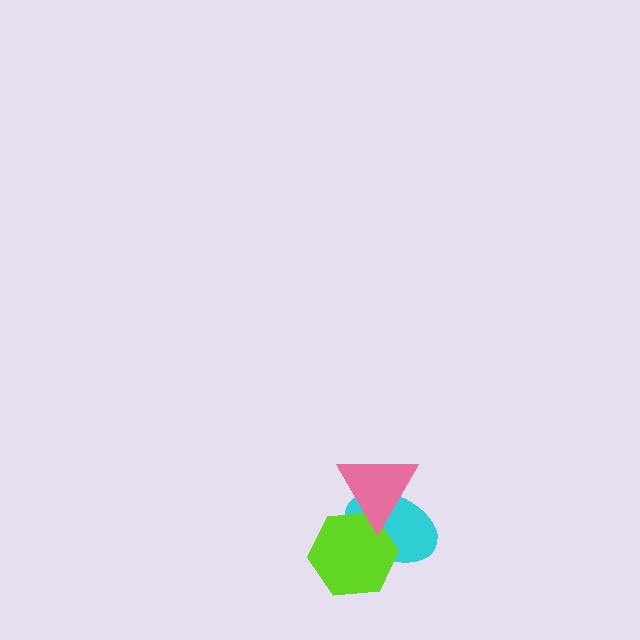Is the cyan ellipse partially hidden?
Yes, it is partially covered by another shape.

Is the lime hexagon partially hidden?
Yes, it is partially covered by another shape.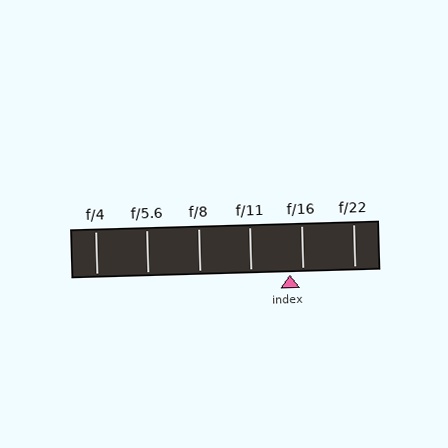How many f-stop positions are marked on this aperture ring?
There are 6 f-stop positions marked.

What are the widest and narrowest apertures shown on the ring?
The widest aperture shown is f/4 and the narrowest is f/22.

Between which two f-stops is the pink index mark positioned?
The index mark is between f/11 and f/16.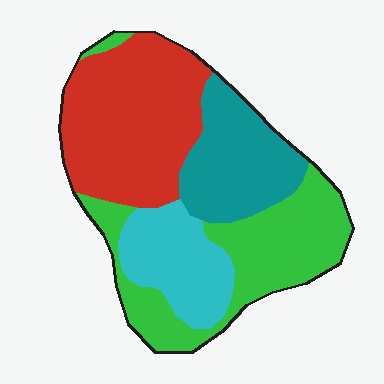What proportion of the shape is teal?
Teal covers roughly 20% of the shape.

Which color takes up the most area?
Red, at roughly 35%.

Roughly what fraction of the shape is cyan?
Cyan takes up about one sixth (1/6) of the shape.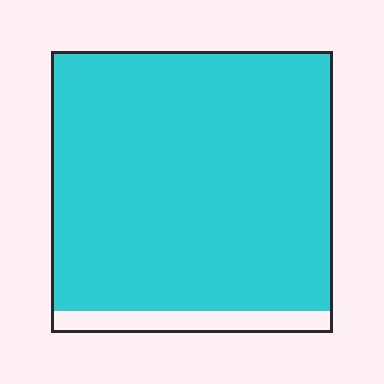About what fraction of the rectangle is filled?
About nine tenths (9/10).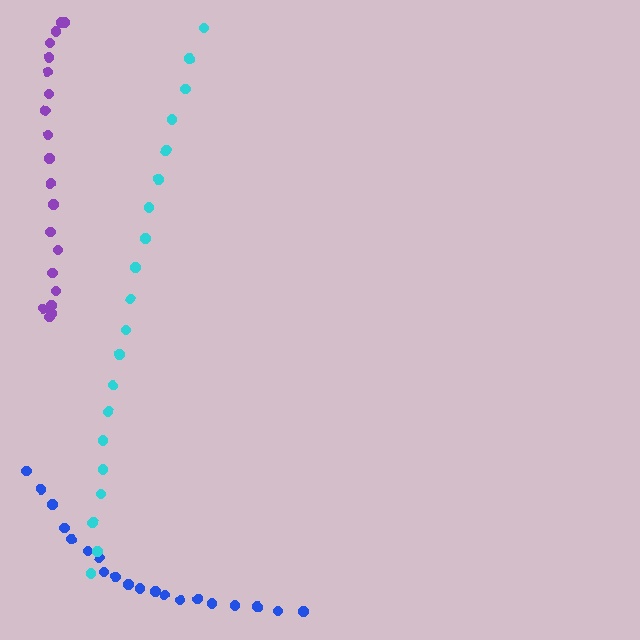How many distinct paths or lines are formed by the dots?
There are 3 distinct paths.